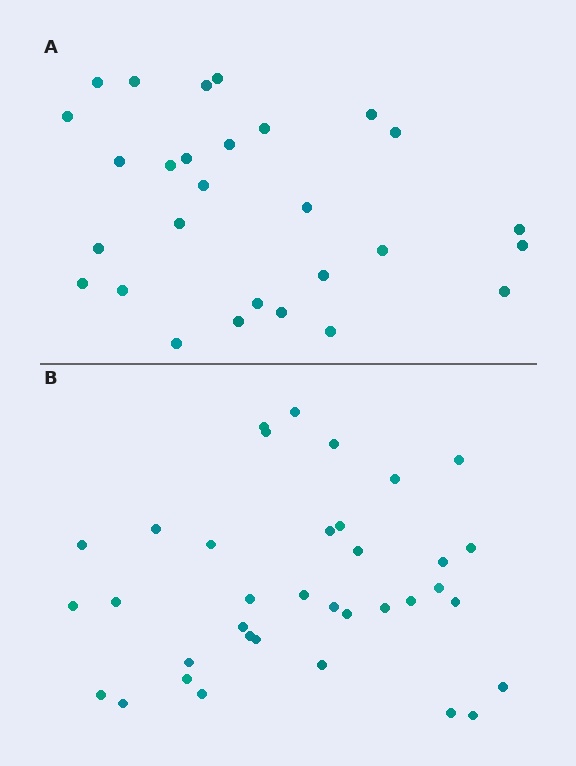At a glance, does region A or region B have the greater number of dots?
Region B (the bottom region) has more dots.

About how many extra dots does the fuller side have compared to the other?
Region B has roughly 8 or so more dots than region A.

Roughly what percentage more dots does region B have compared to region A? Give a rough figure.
About 30% more.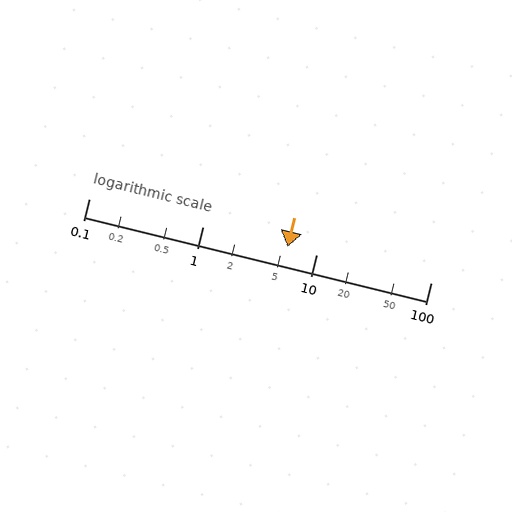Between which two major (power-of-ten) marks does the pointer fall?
The pointer is between 1 and 10.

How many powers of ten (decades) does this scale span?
The scale spans 3 decades, from 0.1 to 100.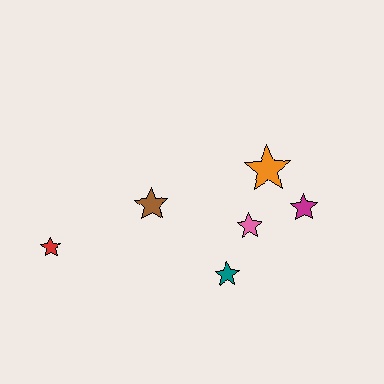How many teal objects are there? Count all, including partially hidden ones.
There is 1 teal object.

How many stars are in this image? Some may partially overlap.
There are 6 stars.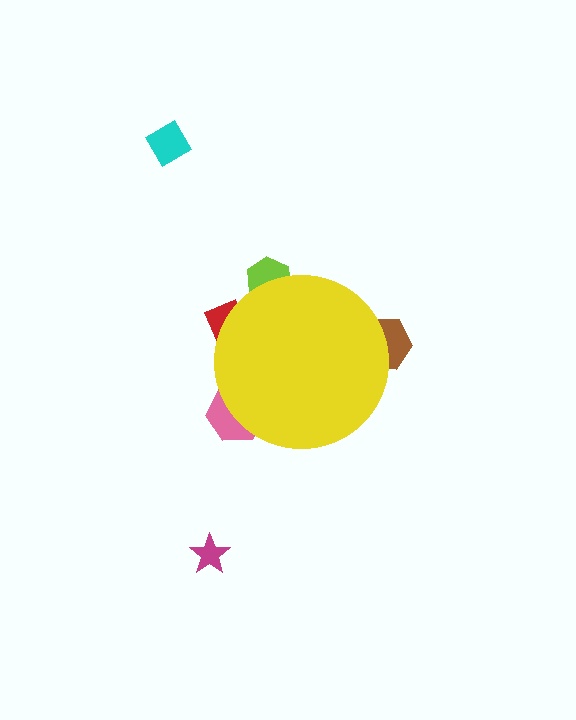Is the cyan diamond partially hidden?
No, the cyan diamond is fully visible.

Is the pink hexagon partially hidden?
Yes, the pink hexagon is partially hidden behind the yellow circle.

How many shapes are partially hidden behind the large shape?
4 shapes are partially hidden.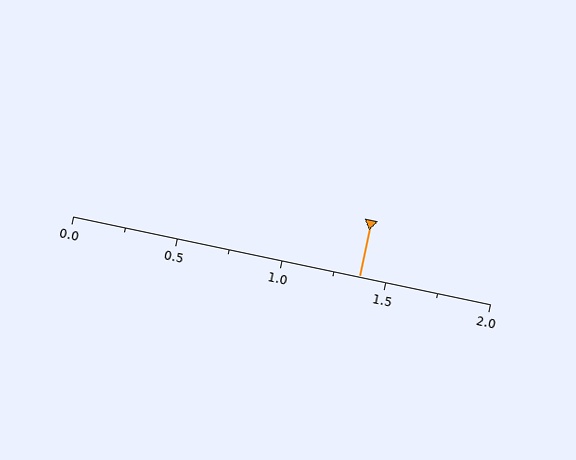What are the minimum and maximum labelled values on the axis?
The axis runs from 0.0 to 2.0.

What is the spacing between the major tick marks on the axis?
The major ticks are spaced 0.5 apart.